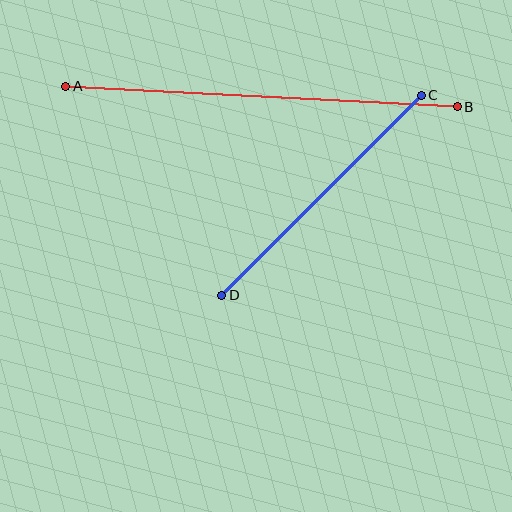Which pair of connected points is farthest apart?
Points A and B are farthest apart.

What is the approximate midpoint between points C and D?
The midpoint is at approximately (321, 195) pixels.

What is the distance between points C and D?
The distance is approximately 282 pixels.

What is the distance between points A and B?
The distance is approximately 392 pixels.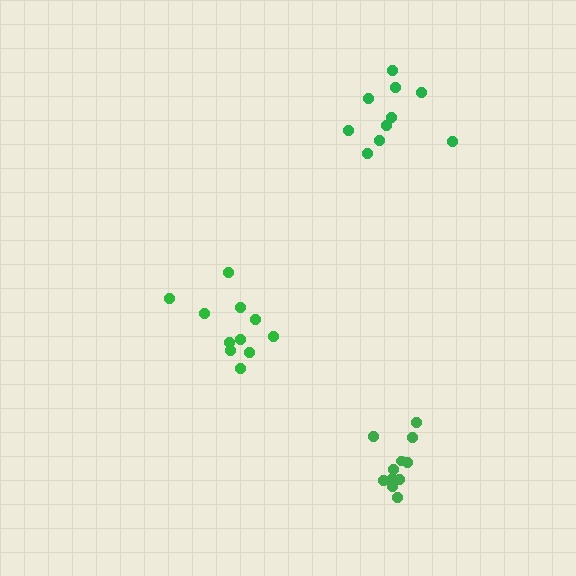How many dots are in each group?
Group 1: 11 dots, Group 2: 10 dots, Group 3: 11 dots (32 total).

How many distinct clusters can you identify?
There are 3 distinct clusters.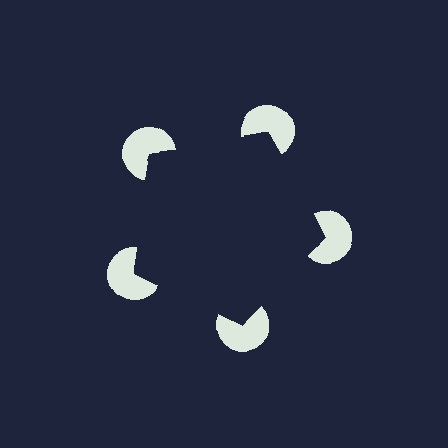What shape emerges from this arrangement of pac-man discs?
An illusory pentagon — its edges are inferred from the aligned wedge cuts in the pac-man discs, not physically drawn.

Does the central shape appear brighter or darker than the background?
It typically appears slightly darker than the background, even though no actual brightness change is drawn.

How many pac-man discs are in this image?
There are 5 — one at each vertex of the illusory pentagon.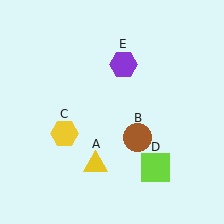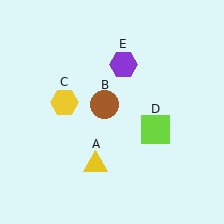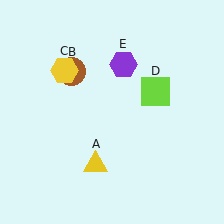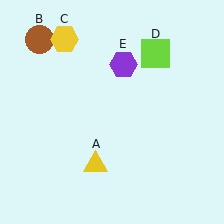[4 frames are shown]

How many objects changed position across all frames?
3 objects changed position: brown circle (object B), yellow hexagon (object C), lime square (object D).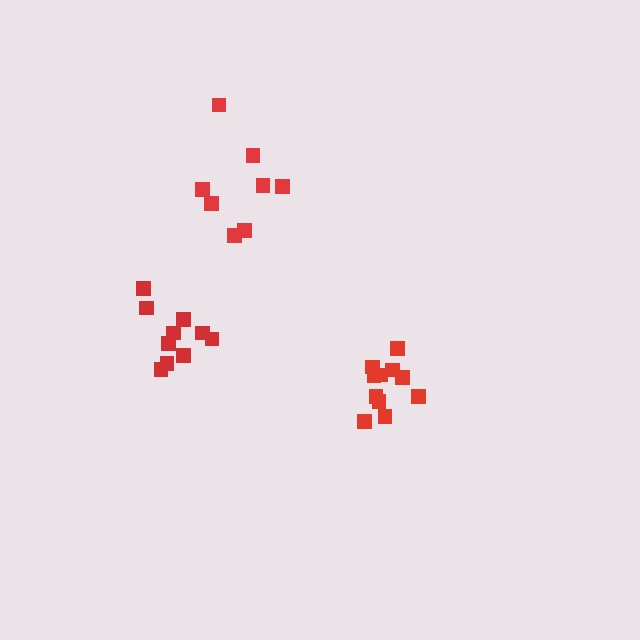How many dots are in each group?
Group 1: 11 dots, Group 2: 10 dots, Group 3: 8 dots (29 total).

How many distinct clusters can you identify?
There are 3 distinct clusters.